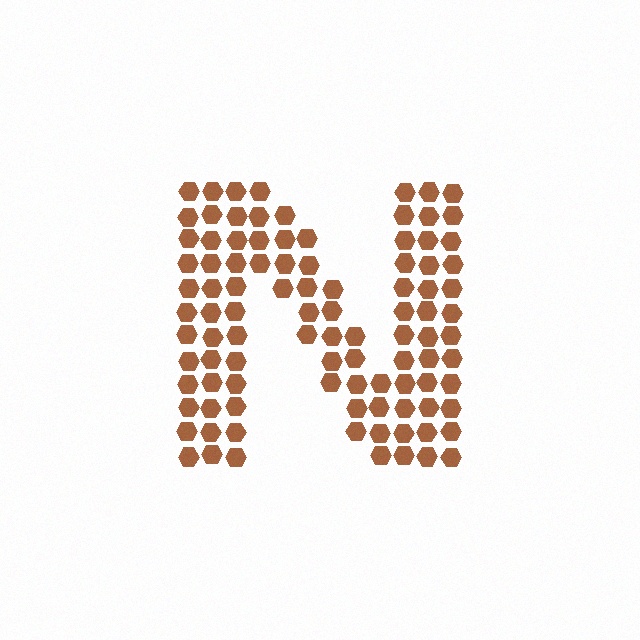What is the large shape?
The large shape is the letter N.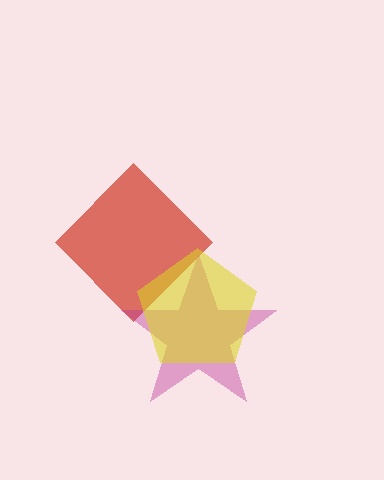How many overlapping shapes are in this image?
There are 3 overlapping shapes in the image.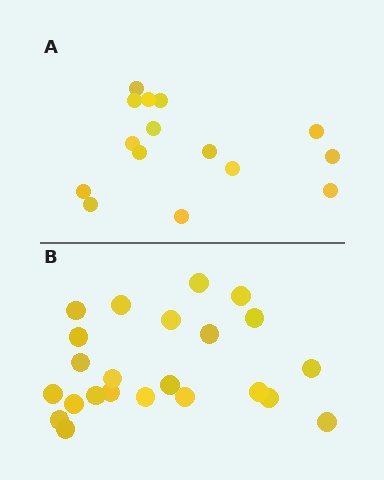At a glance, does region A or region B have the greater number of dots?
Region B (the bottom region) has more dots.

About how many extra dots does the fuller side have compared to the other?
Region B has roughly 8 or so more dots than region A.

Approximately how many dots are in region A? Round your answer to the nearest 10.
About 20 dots. (The exact count is 15, which rounds to 20.)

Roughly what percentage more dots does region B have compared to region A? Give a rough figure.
About 55% more.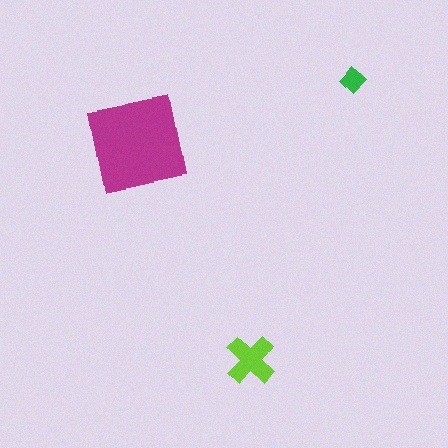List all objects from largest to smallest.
The magenta square, the lime cross, the green diamond.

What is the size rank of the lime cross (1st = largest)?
2nd.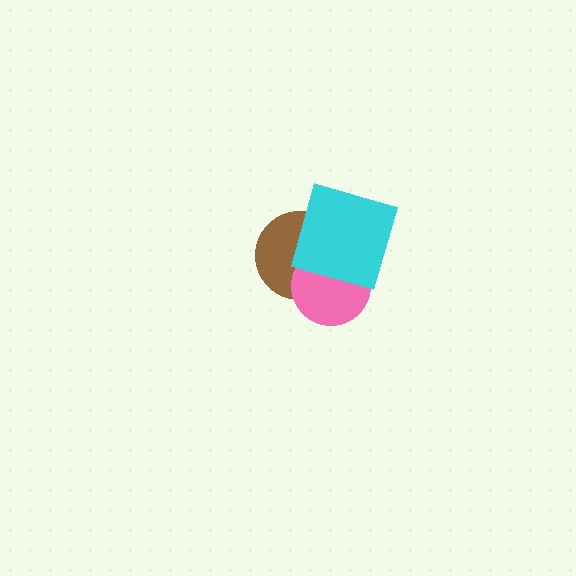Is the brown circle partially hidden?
Yes, it is partially covered by another shape.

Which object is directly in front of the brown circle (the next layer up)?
The pink circle is directly in front of the brown circle.